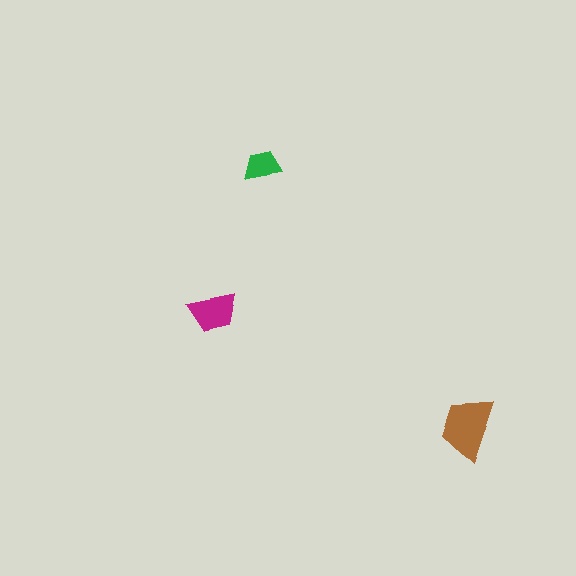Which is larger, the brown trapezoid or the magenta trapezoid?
The brown one.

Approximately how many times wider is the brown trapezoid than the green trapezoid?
About 1.5 times wider.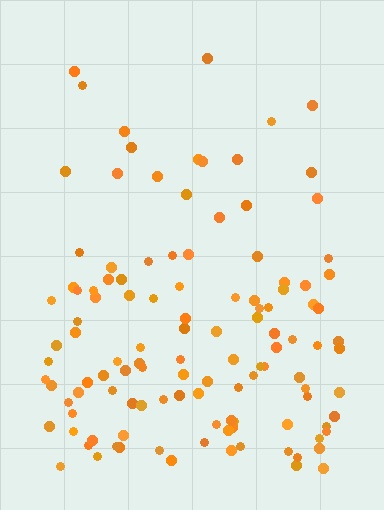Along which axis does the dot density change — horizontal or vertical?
Vertical.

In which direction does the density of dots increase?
From top to bottom, with the bottom side densest.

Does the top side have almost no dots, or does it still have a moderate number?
Still a moderate number, just noticeably fewer than the bottom.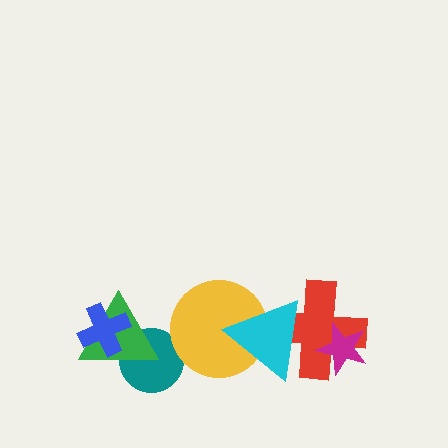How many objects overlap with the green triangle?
2 objects overlap with the green triangle.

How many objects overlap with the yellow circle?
1 object overlaps with the yellow circle.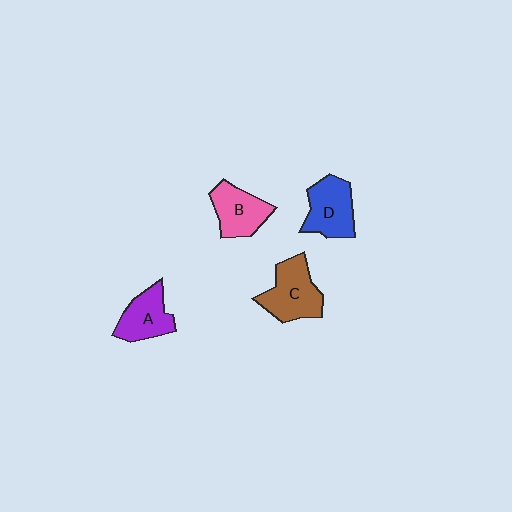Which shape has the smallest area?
Shape A (purple).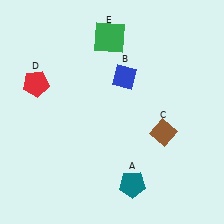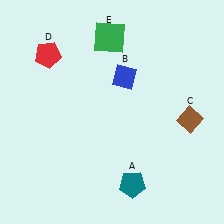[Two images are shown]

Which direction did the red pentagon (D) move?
The red pentagon (D) moved up.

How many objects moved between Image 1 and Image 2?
2 objects moved between the two images.